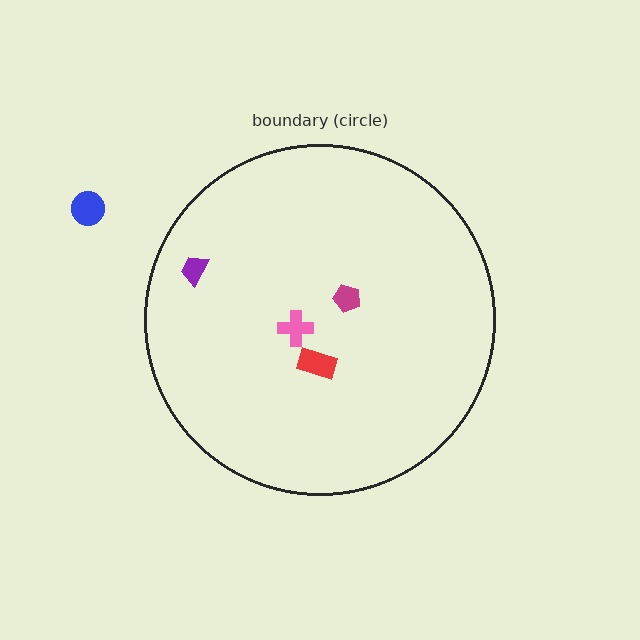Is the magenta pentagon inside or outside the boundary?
Inside.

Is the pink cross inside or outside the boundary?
Inside.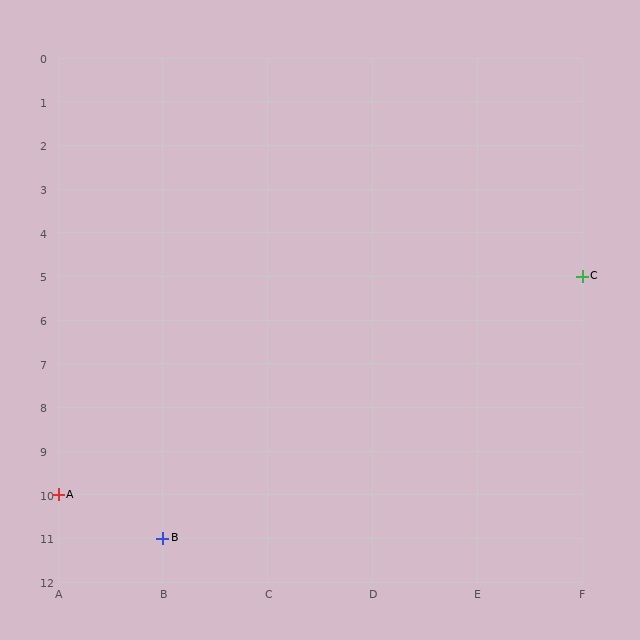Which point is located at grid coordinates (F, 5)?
Point C is at (F, 5).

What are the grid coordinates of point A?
Point A is at grid coordinates (A, 10).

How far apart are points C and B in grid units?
Points C and B are 4 columns and 6 rows apart (about 7.2 grid units diagonally).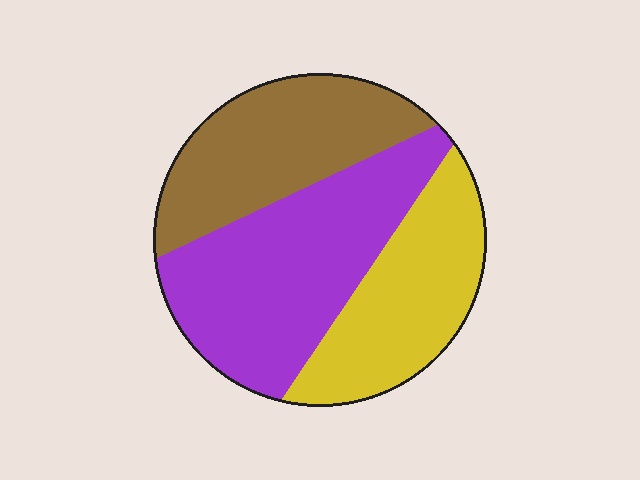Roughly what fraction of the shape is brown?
Brown covers roughly 30% of the shape.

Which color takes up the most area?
Purple, at roughly 40%.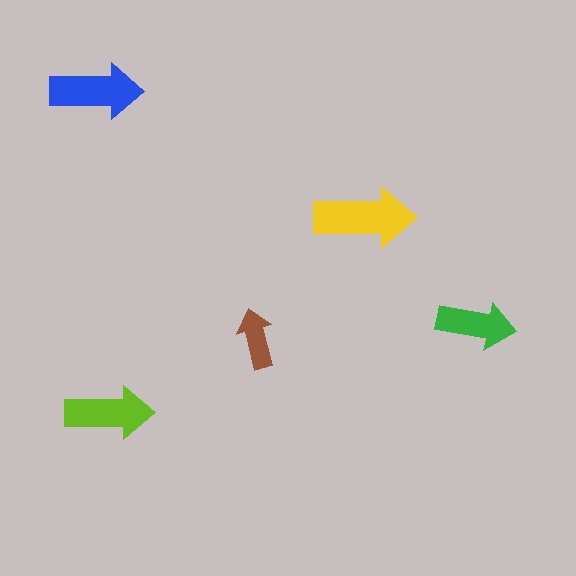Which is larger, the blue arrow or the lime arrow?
The blue one.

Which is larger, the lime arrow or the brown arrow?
The lime one.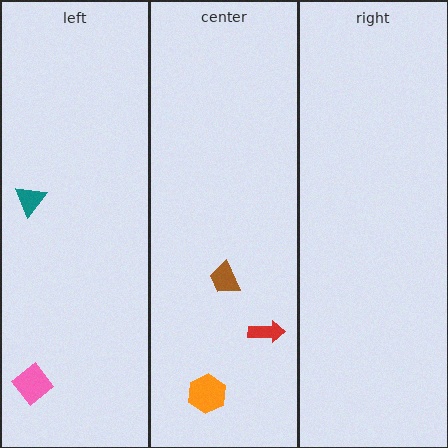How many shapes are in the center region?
3.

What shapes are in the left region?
The pink diamond, the teal triangle.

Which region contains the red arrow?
The center region.